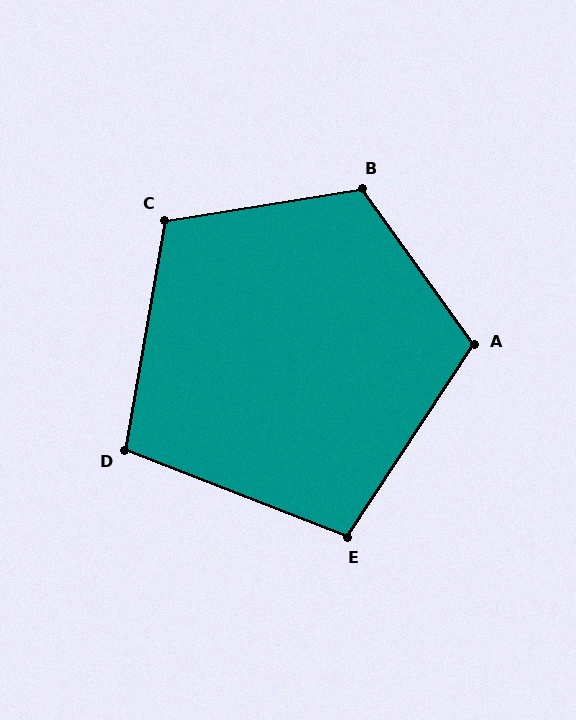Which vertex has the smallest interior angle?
D, at approximately 102 degrees.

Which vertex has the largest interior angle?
B, at approximately 117 degrees.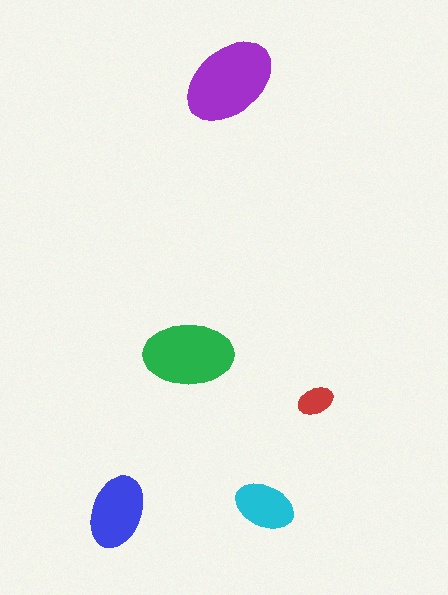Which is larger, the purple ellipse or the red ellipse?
The purple one.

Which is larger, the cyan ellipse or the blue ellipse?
The blue one.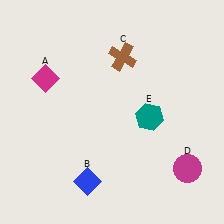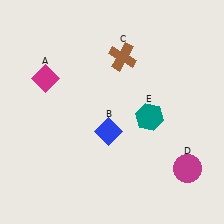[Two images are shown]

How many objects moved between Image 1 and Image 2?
1 object moved between the two images.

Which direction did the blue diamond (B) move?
The blue diamond (B) moved up.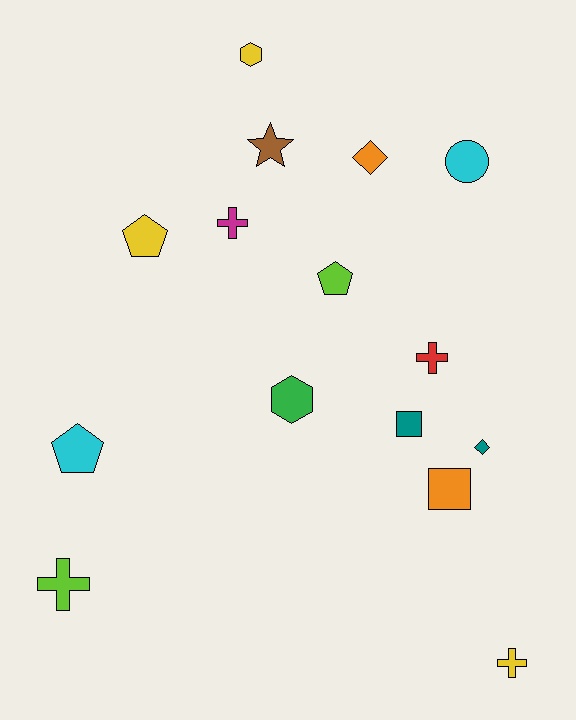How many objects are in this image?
There are 15 objects.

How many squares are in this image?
There are 2 squares.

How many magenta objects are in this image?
There is 1 magenta object.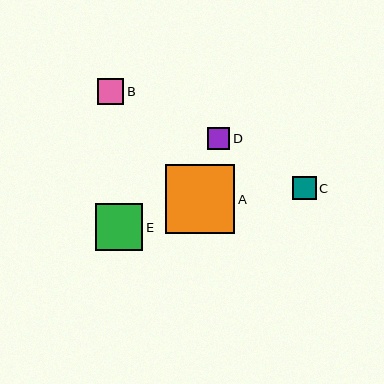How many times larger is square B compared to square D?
Square B is approximately 1.2 times the size of square D.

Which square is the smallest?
Square D is the smallest with a size of approximately 22 pixels.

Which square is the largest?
Square A is the largest with a size of approximately 69 pixels.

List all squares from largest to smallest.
From largest to smallest: A, E, B, C, D.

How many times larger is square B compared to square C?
Square B is approximately 1.1 times the size of square C.